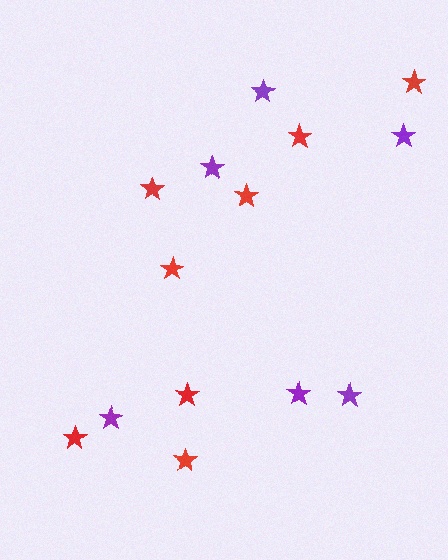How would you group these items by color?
There are 2 groups: one group of purple stars (6) and one group of red stars (8).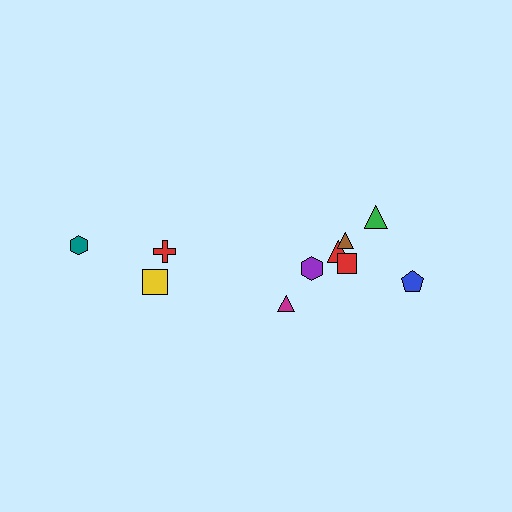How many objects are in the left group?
There are 3 objects.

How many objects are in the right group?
There are 7 objects.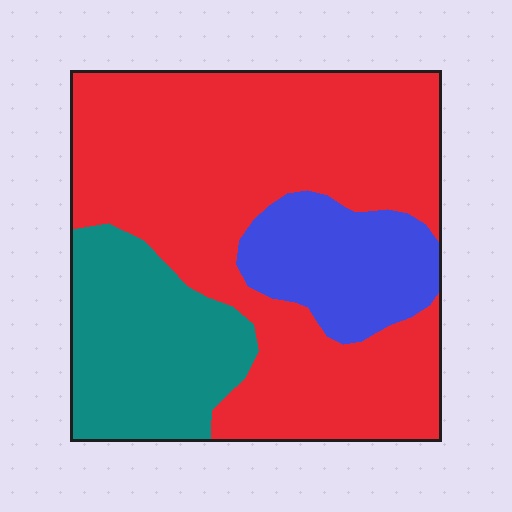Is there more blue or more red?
Red.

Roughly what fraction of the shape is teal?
Teal covers about 20% of the shape.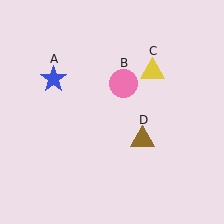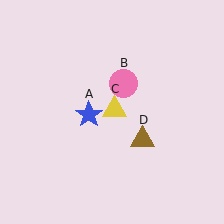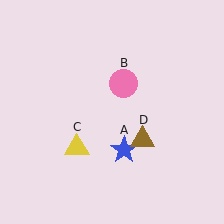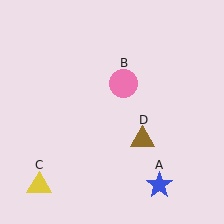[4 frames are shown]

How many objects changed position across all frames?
2 objects changed position: blue star (object A), yellow triangle (object C).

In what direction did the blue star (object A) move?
The blue star (object A) moved down and to the right.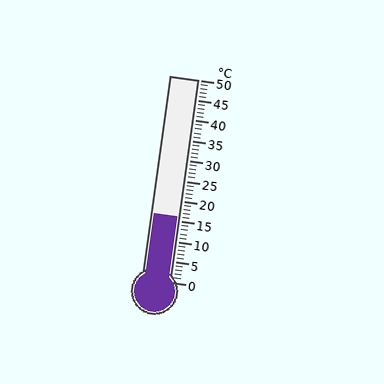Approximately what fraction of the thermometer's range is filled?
The thermometer is filled to approximately 30% of its range.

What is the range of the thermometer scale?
The thermometer scale ranges from 0°C to 50°C.